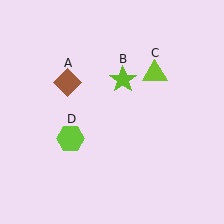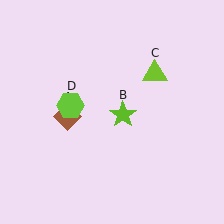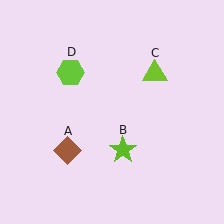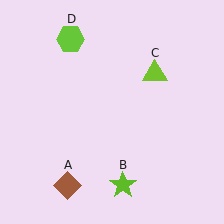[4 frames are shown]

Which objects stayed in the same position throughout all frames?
Lime triangle (object C) remained stationary.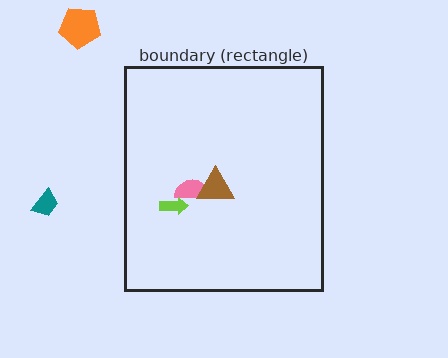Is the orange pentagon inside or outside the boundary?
Outside.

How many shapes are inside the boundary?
3 inside, 2 outside.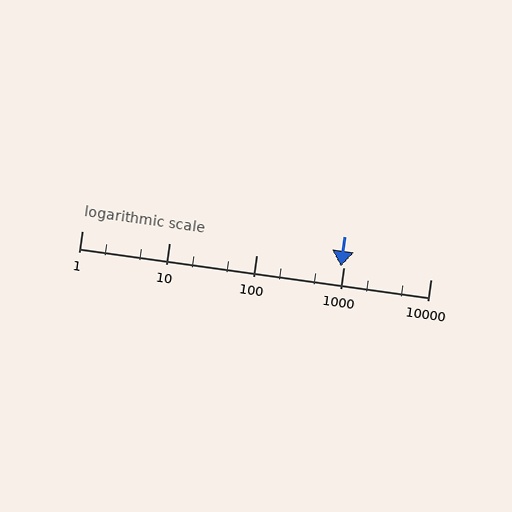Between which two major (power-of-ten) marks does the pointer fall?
The pointer is between 100 and 1000.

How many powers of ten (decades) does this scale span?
The scale spans 4 decades, from 1 to 10000.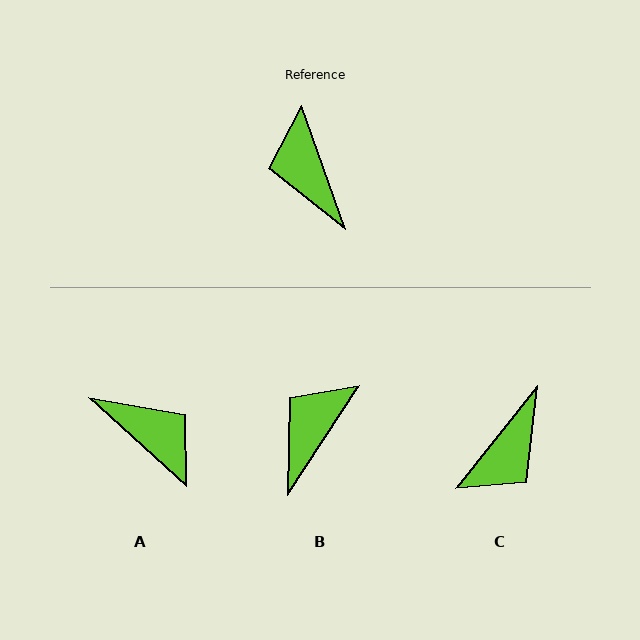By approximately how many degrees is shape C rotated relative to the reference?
Approximately 122 degrees counter-clockwise.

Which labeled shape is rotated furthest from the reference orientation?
A, about 152 degrees away.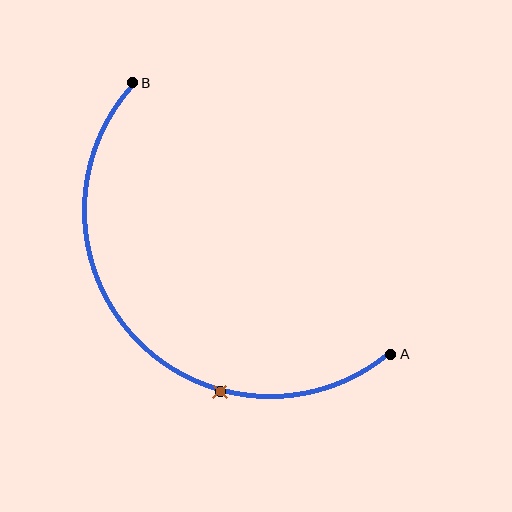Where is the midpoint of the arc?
The arc midpoint is the point on the curve farthest from the straight line joining A and B. It sits below and to the left of that line.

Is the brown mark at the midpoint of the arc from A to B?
No. The brown mark lies on the arc but is closer to endpoint A. The arc midpoint would be at the point on the curve equidistant along the arc from both A and B.